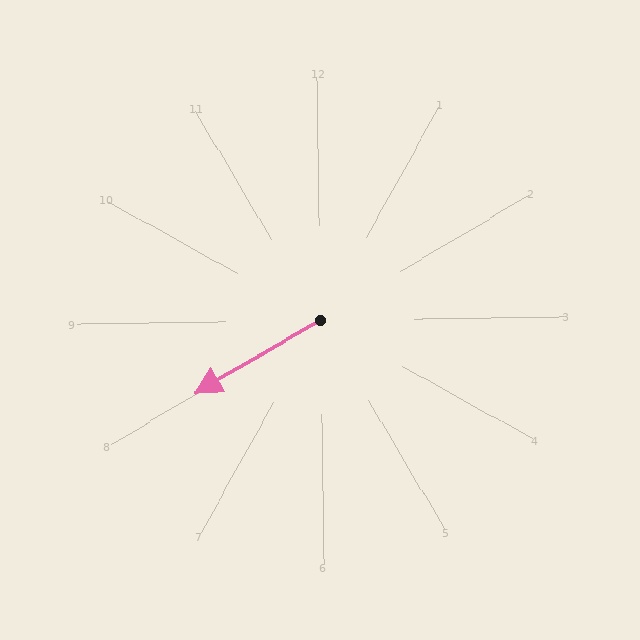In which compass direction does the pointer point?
Southwest.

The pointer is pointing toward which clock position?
Roughly 8 o'clock.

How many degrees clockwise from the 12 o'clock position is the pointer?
Approximately 241 degrees.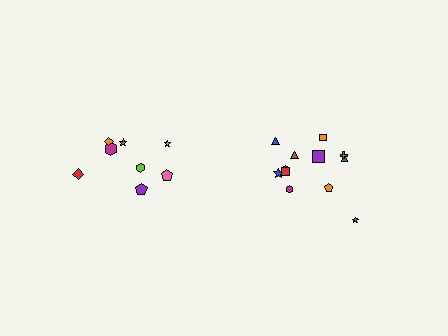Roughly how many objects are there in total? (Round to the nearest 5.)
Roughly 20 objects in total.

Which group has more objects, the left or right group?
The right group.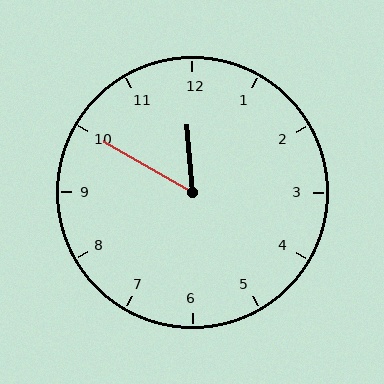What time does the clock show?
11:50.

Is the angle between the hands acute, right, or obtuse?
It is acute.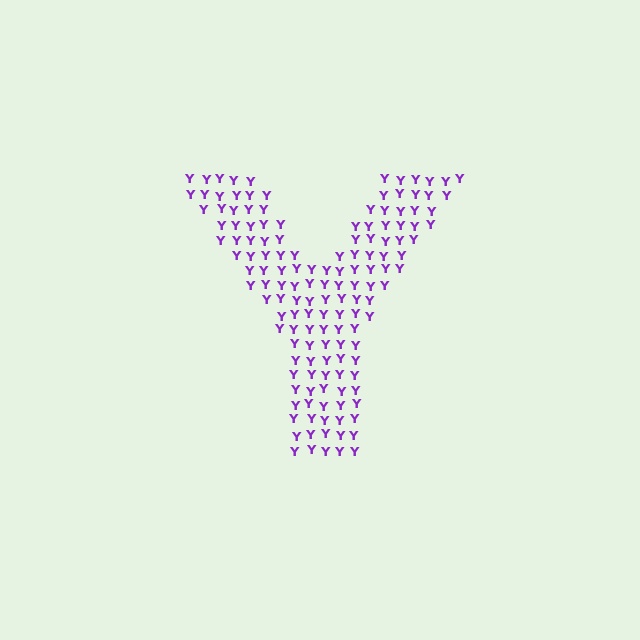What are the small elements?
The small elements are letter Y's.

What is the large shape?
The large shape is the letter Y.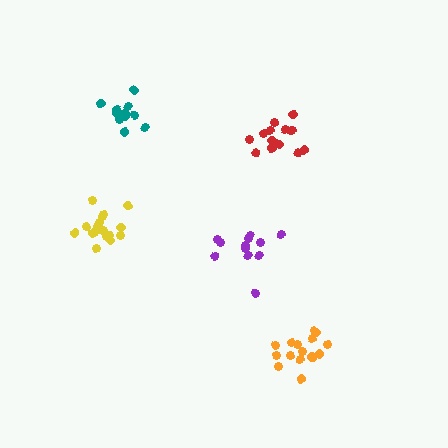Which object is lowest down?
The orange cluster is bottommost.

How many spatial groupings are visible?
There are 5 spatial groupings.